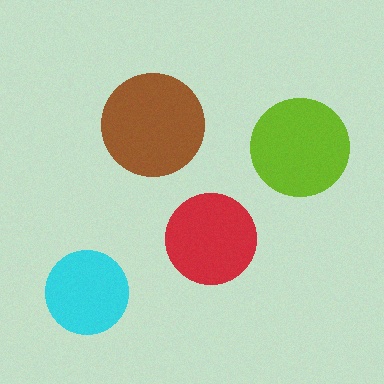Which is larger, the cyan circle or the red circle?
The red one.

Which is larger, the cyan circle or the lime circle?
The lime one.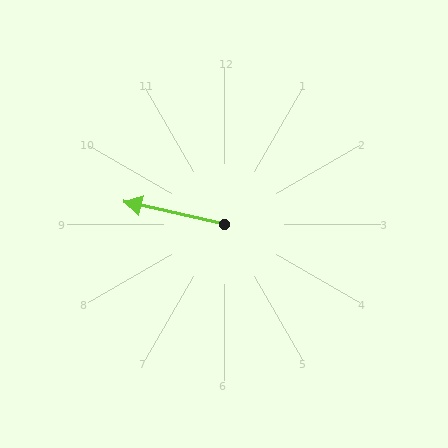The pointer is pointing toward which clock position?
Roughly 9 o'clock.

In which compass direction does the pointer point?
West.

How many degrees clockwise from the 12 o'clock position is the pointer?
Approximately 283 degrees.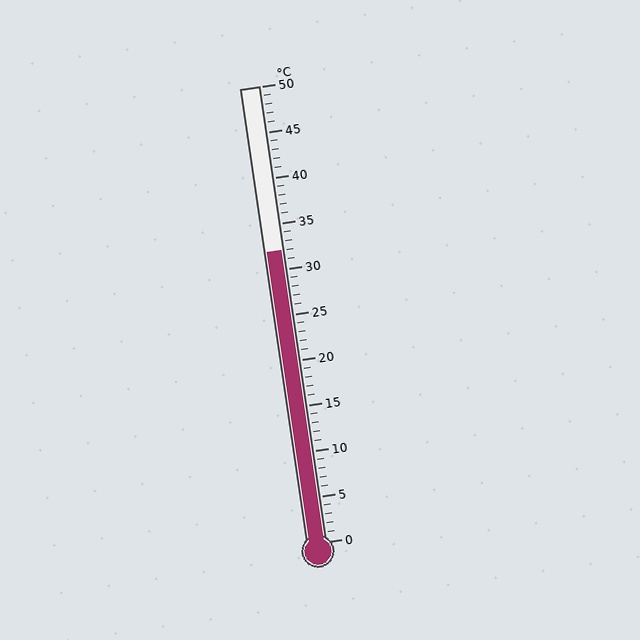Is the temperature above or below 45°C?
The temperature is below 45°C.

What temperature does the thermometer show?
The thermometer shows approximately 32°C.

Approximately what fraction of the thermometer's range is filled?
The thermometer is filled to approximately 65% of its range.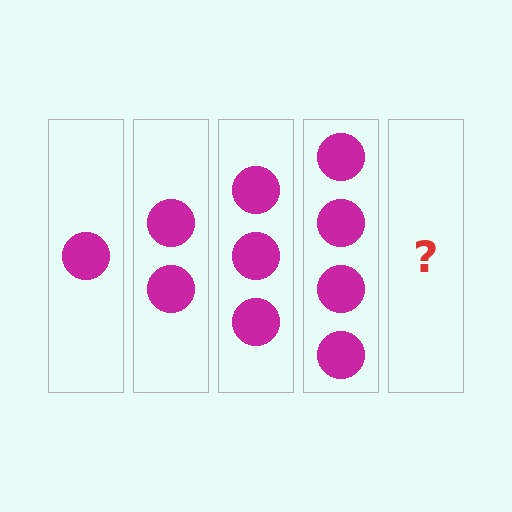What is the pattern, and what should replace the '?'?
The pattern is that each step adds one more circle. The '?' should be 5 circles.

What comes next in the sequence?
The next element should be 5 circles.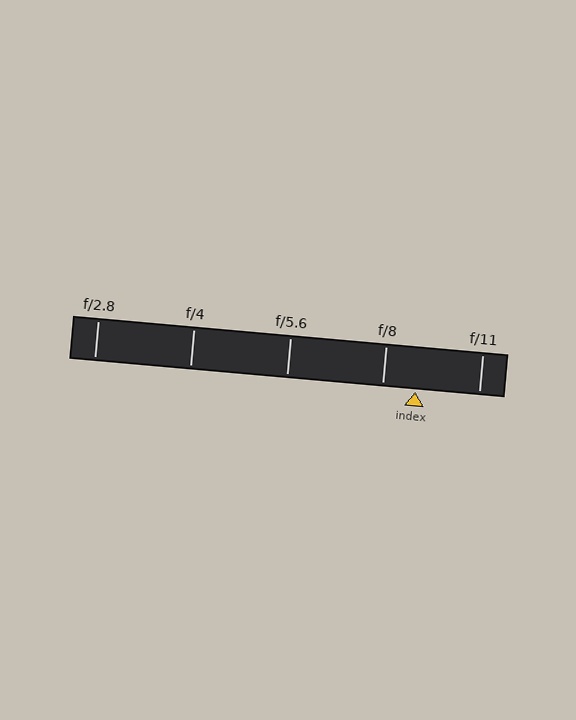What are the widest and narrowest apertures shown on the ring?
The widest aperture shown is f/2.8 and the narrowest is f/11.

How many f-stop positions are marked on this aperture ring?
There are 5 f-stop positions marked.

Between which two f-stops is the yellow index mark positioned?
The index mark is between f/8 and f/11.